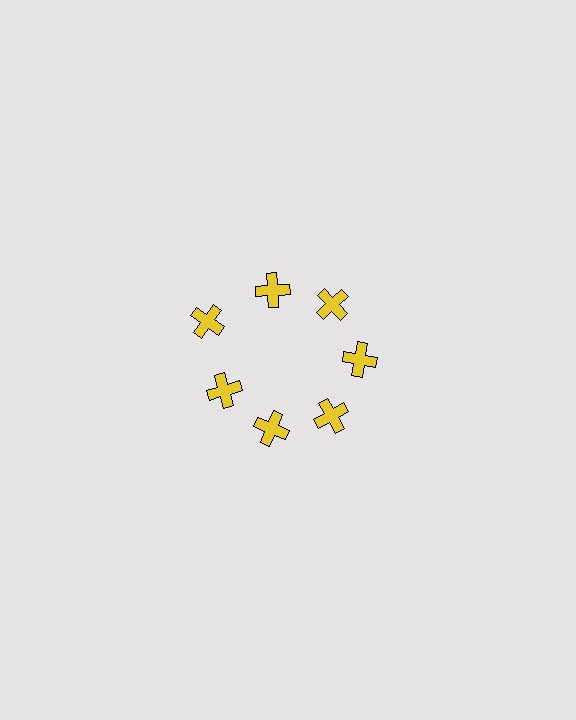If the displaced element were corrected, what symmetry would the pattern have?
It would have 7-fold rotational symmetry — the pattern would map onto itself every 51 degrees.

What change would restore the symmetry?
The symmetry would be restored by moving it inward, back onto the ring so that all 7 crosses sit at equal angles and equal distance from the center.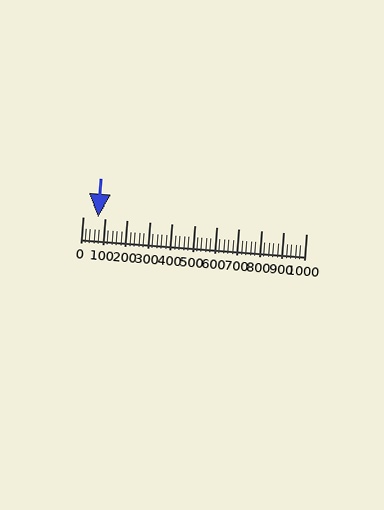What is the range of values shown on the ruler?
The ruler shows values from 0 to 1000.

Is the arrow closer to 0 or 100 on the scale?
The arrow is closer to 100.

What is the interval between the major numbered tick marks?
The major tick marks are spaced 100 units apart.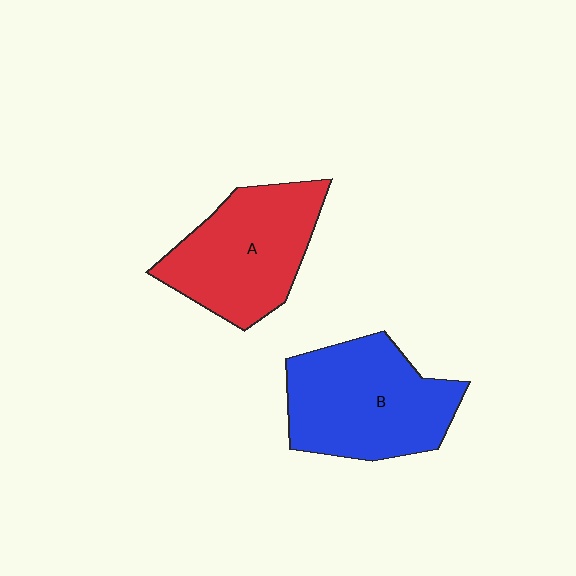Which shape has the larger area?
Shape B (blue).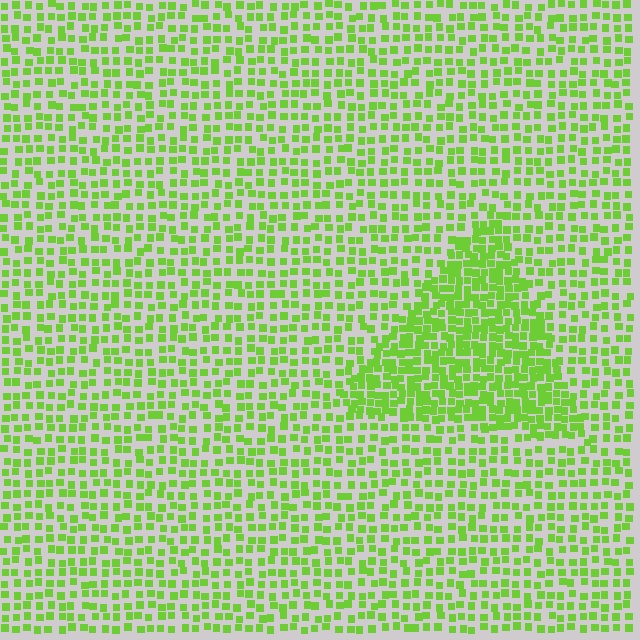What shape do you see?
I see a triangle.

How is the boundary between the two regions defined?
The boundary is defined by a change in element density (approximately 1.9x ratio). All elements are the same color, size, and shape.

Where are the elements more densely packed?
The elements are more densely packed inside the triangle boundary.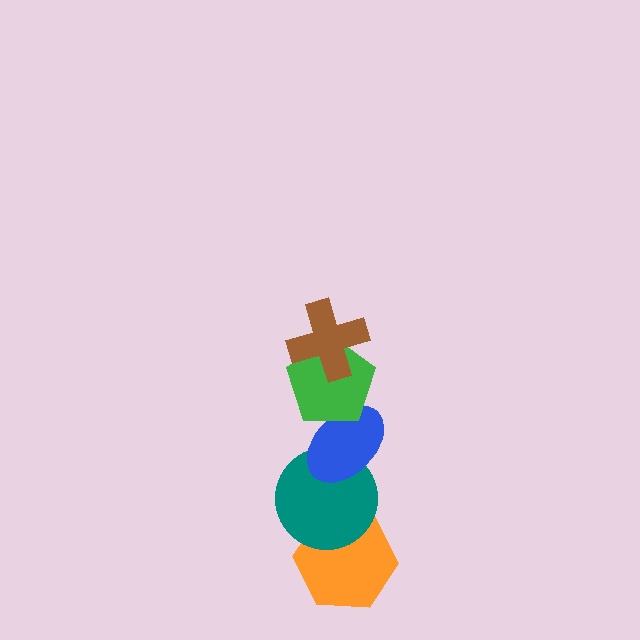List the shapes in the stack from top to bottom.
From top to bottom: the brown cross, the green pentagon, the blue ellipse, the teal circle, the orange hexagon.